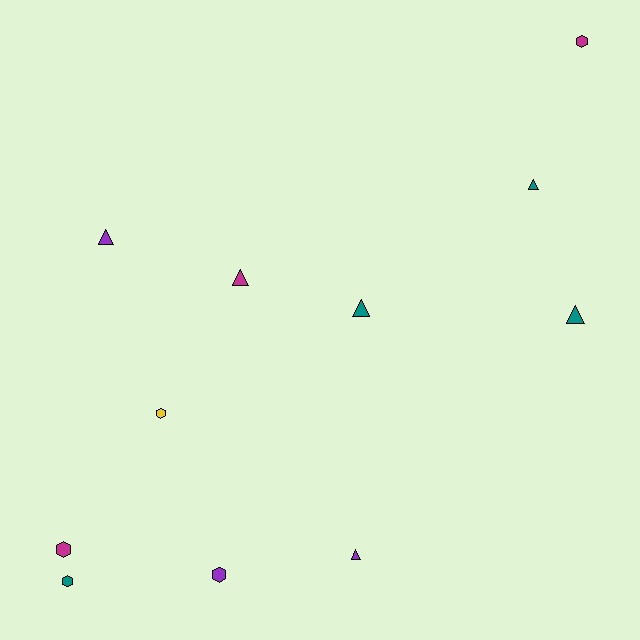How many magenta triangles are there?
There is 1 magenta triangle.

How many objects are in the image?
There are 11 objects.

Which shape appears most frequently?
Triangle, with 6 objects.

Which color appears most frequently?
Teal, with 4 objects.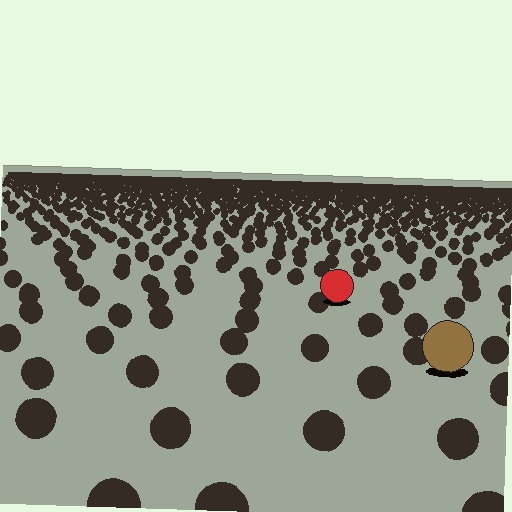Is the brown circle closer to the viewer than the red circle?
Yes. The brown circle is closer — you can tell from the texture gradient: the ground texture is coarser near it.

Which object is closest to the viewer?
The brown circle is closest. The texture marks near it are larger and more spread out.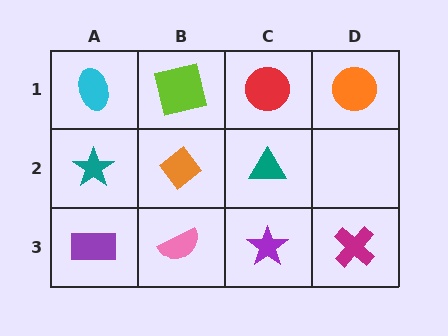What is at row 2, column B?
An orange diamond.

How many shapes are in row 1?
4 shapes.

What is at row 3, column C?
A purple star.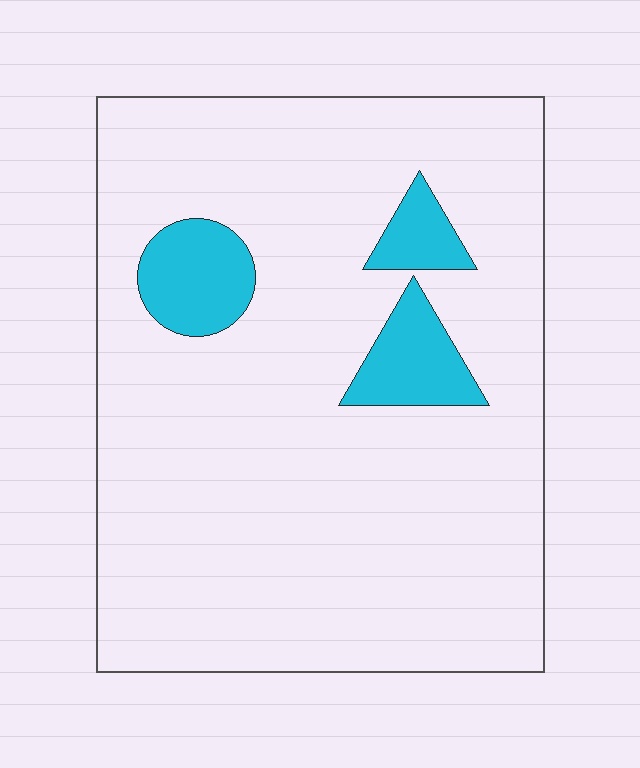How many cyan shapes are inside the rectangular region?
3.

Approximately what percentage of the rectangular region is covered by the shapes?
Approximately 10%.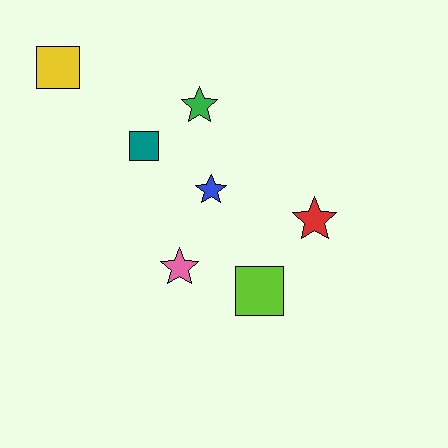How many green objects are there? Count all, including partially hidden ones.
There is 1 green object.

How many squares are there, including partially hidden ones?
There are 3 squares.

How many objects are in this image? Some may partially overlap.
There are 7 objects.